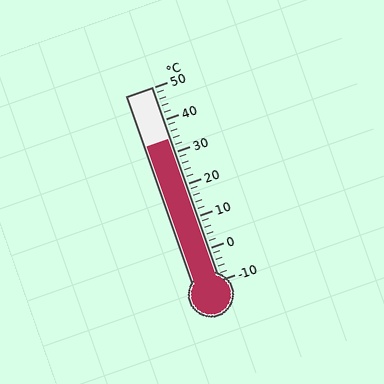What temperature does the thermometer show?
The thermometer shows approximately 34°C.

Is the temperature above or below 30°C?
The temperature is above 30°C.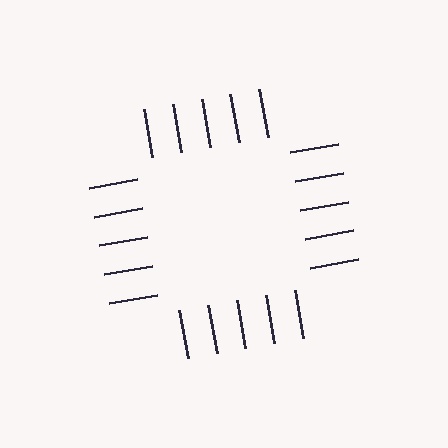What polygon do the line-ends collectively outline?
An illusory square — the line segments terminate on its edges but no continuous stroke is drawn.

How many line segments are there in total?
20 — 5 along each of the 4 edges.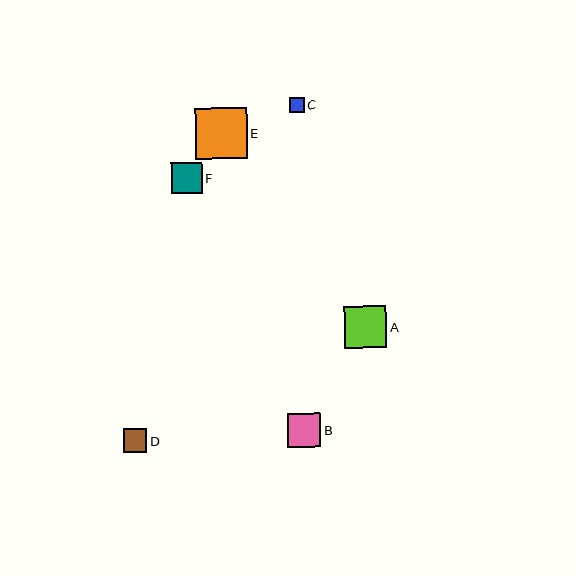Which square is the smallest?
Square C is the smallest with a size of approximately 15 pixels.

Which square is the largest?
Square E is the largest with a size of approximately 51 pixels.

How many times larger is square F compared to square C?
Square F is approximately 2.0 times the size of square C.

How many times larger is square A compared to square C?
Square A is approximately 2.8 times the size of square C.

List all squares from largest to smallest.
From largest to smallest: E, A, B, F, D, C.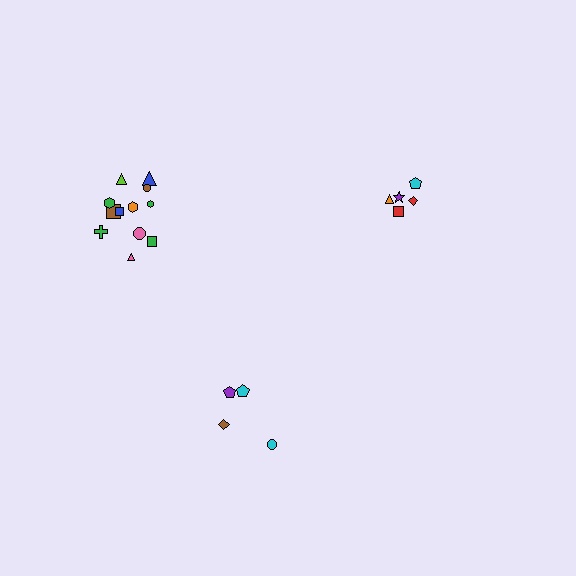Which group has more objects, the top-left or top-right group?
The top-left group.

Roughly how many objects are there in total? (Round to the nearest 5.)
Roughly 20 objects in total.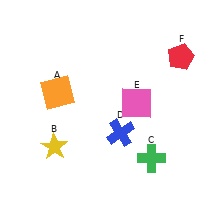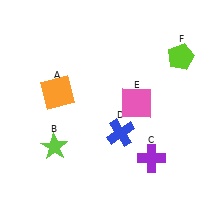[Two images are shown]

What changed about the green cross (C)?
In Image 1, C is green. In Image 2, it changed to purple.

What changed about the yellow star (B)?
In Image 1, B is yellow. In Image 2, it changed to lime.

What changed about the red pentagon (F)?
In Image 1, F is red. In Image 2, it changed to lime.